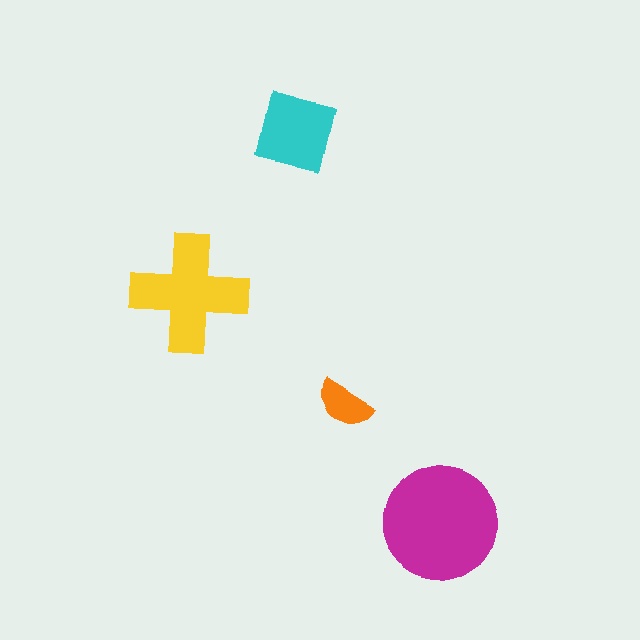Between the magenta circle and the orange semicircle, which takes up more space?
The magenta circle.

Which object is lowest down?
The magenta circle is bottommost.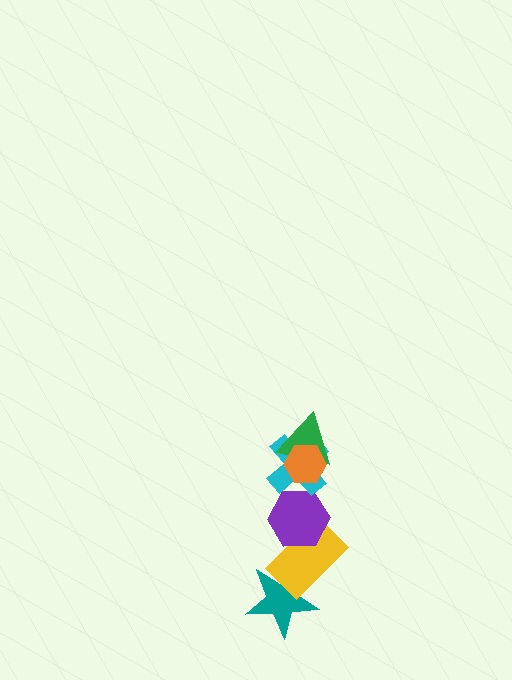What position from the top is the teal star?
The teal star is 6th from the top.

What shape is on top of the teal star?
The yellow rectangle is on top of the teal star.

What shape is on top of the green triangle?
The orange hexagon is on top of the green triangle.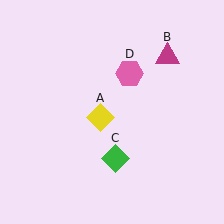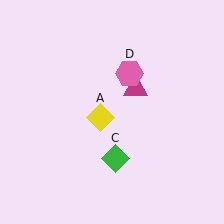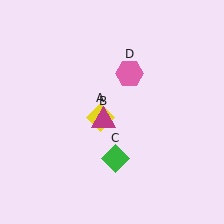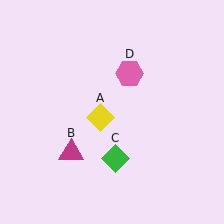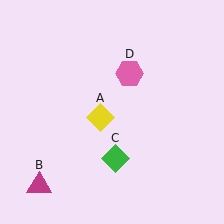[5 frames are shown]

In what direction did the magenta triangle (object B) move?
The magenta triangle (object B) moved down and to the left.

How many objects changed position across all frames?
1 object changed position: magenta triangle (object B).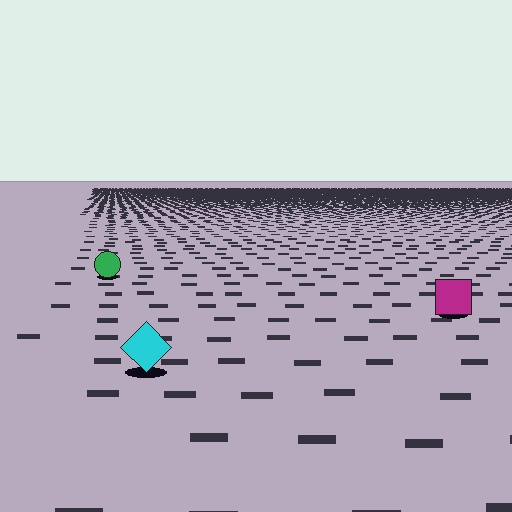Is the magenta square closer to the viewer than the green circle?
Yes. The magenta square is closer — you can tell from the texture gradient: the ground texture is coarser near it.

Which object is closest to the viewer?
The cyan diamond is closest. The texture marks near it are larger and more spread out.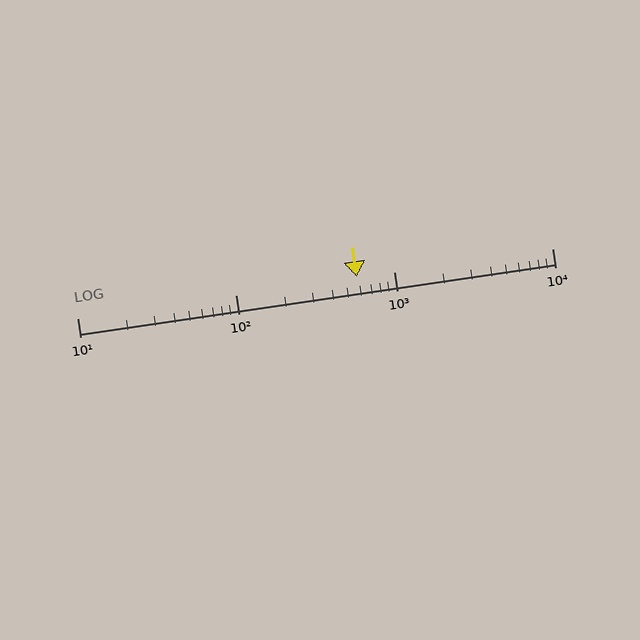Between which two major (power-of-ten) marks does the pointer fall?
The pointer is between 100 and 1000.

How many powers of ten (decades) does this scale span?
The scale spans 3 decades, from 10 to 10000.